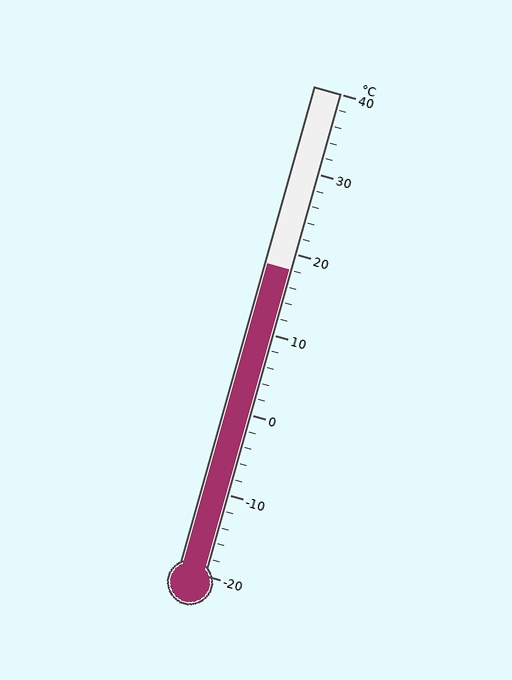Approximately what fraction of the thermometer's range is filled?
The thermometer is filled to approximately 65% of its range.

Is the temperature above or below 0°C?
The temperature is above 0°C.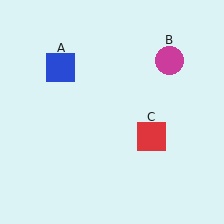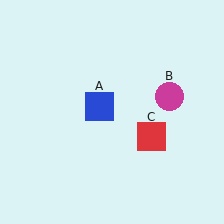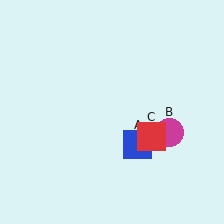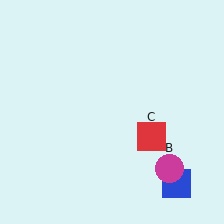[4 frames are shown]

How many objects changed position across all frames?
2 objects changed position: blue square (object A), magenta circle (object B).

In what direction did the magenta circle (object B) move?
The magenta circle (object B) moved down.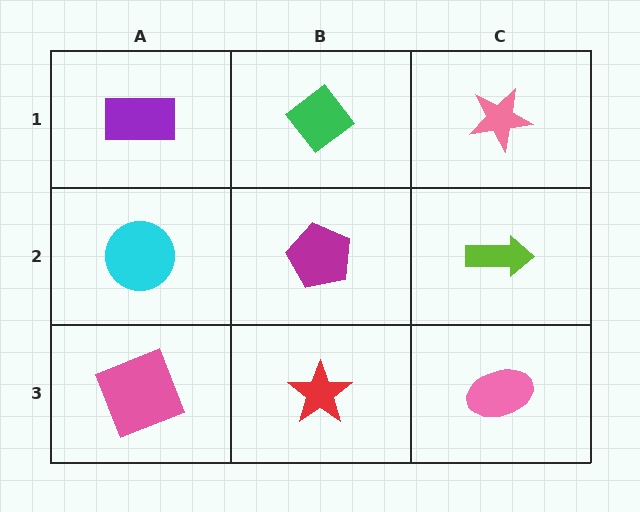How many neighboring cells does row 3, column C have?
2.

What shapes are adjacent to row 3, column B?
A magenta pentagon (row 2, column B), a pink square (row 3, column A), a pink ellipse (row 3, column C).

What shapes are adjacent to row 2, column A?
A purple rectangle (row 1, column A), a pink square (row 3, column A), a magenta pentagon (row 2, column B).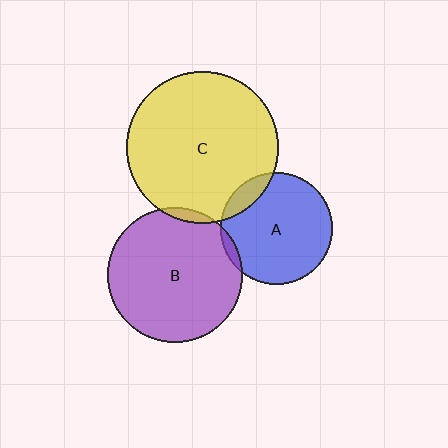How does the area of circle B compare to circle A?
Approximately 1.5 times.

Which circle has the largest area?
Circle C (yellow).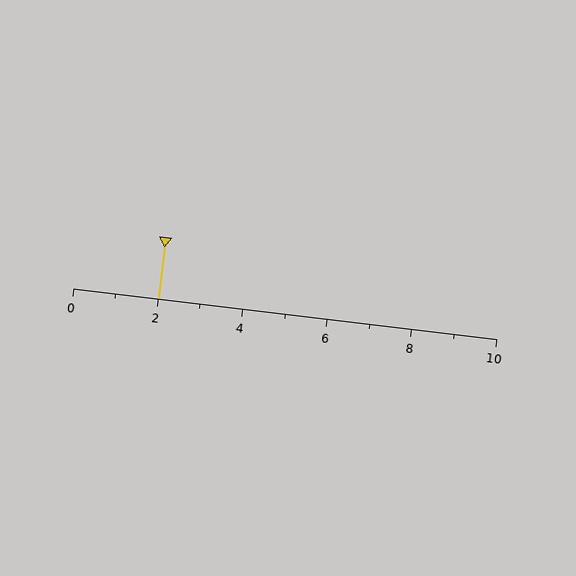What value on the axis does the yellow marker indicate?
The marker indicates approximately 2.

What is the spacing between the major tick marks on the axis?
The major ticks are spaced 2 apart.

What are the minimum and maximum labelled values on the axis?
The axis runs from 0 to 10.